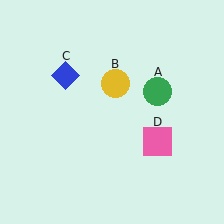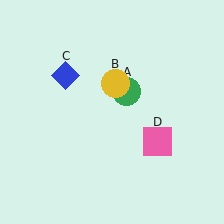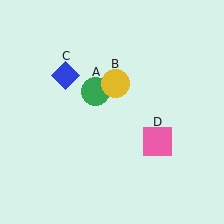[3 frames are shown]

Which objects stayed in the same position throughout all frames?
Yellow circle (object B) and blue diamond (object C) and pink square (object D) remained stationary.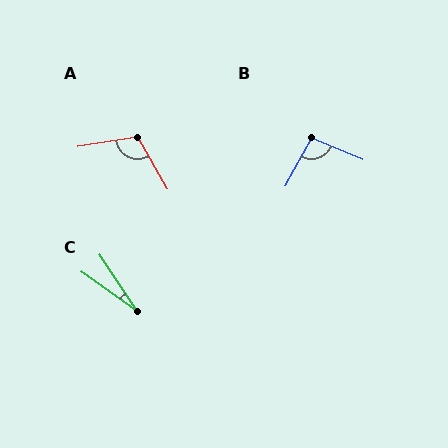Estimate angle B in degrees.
Approximately 96 degrees.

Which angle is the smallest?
C, at approximately 21 degrees.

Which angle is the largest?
A, at approximately 111 degrees.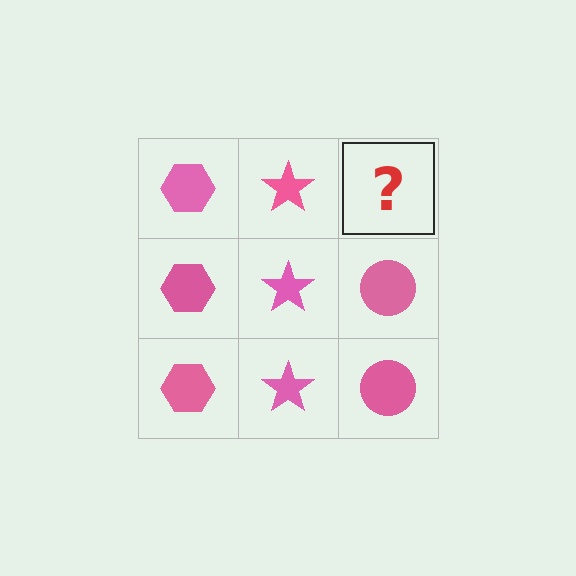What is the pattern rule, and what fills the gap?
The rule is that each column has a consistent shape. The gap should be filled with a pink circle.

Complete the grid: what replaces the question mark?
The question mark should be replaced with a pink circle.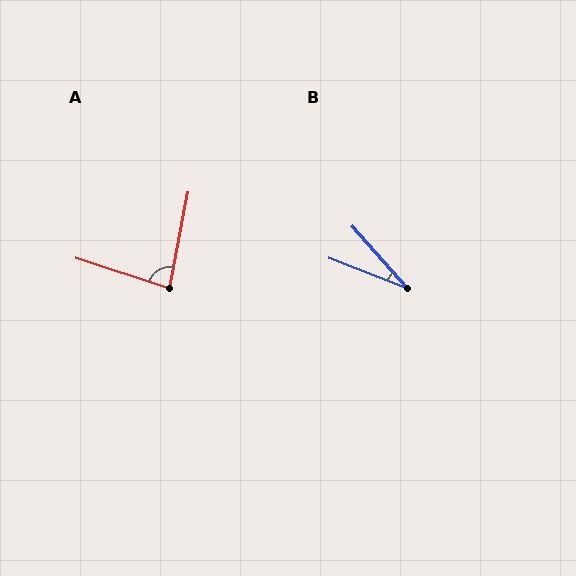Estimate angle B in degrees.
Approximately 28 degrees.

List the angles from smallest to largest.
B (28°), A (83°).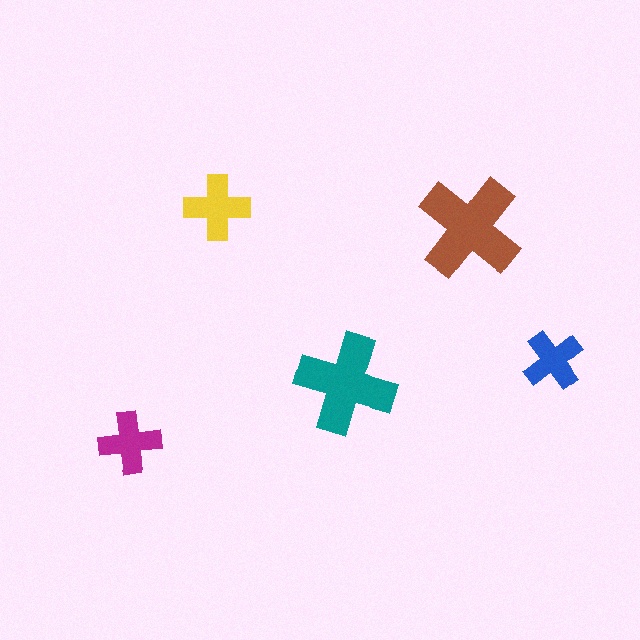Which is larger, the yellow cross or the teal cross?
The teal one.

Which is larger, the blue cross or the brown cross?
The brown one.